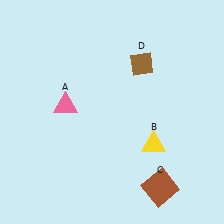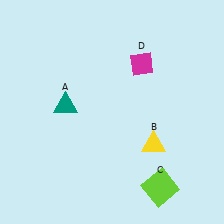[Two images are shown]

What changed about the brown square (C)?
In Image 1, C is brown. In Image 2, it changed to lime.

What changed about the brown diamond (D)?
In Image 1, D is brown. In Image 2, it changed to magenta.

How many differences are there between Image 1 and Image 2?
There are 3 differences between the two images.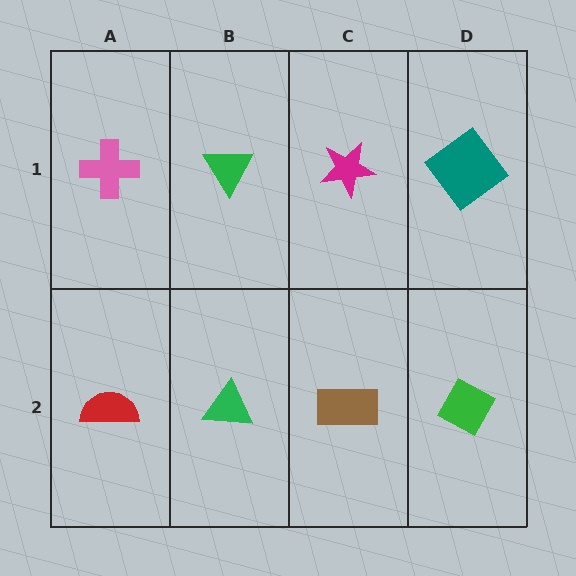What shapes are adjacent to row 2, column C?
A magenta star (row 1, column C), a green triangle (row 2, column B), a green diamond (row 2, column D).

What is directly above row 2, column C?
A magenta star.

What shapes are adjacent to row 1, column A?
A red semicircle (row 2, column A), a green triangle (row 1, column B).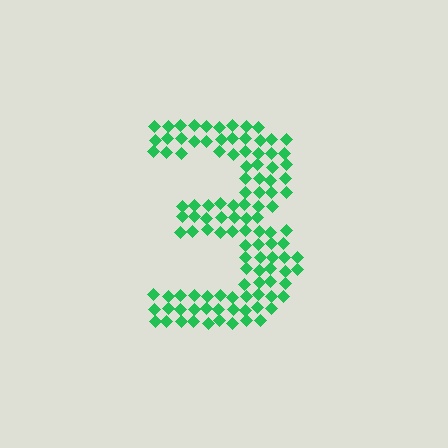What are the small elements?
The small elements are diamonds.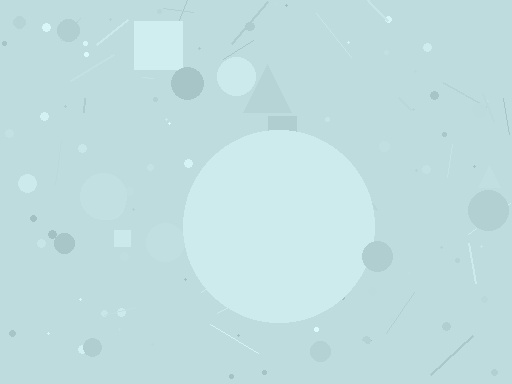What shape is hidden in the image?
A circle is hidden in the image.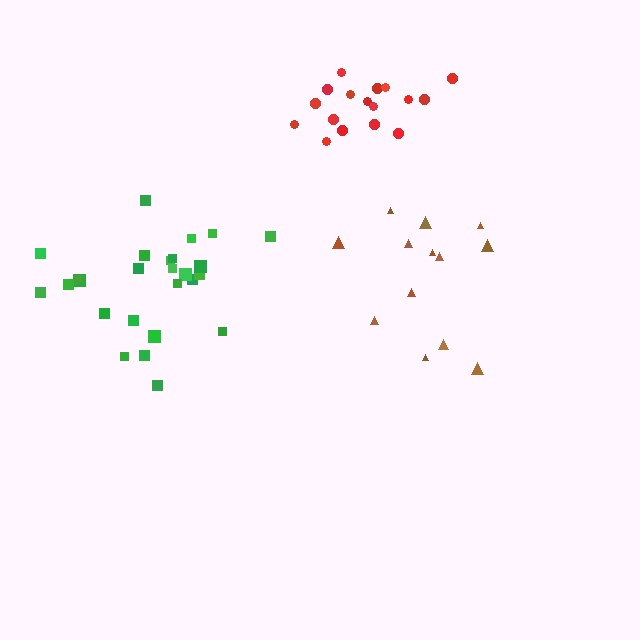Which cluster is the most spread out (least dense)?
Brown.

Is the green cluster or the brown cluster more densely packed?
Green.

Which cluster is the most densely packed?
Red.